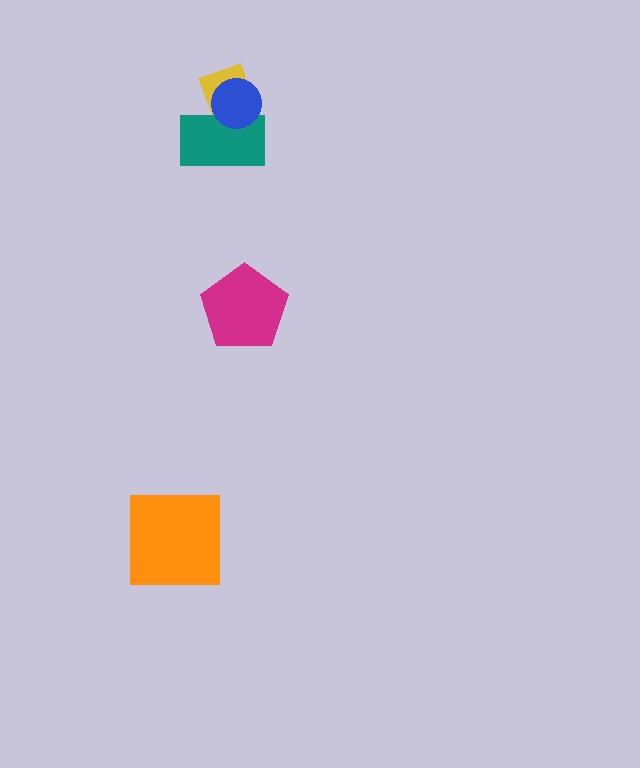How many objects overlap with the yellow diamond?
2 objects overlap with the yellow diamond.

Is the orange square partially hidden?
No, no other shape covers it.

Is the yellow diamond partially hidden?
Yes, it is partially covered by another shape.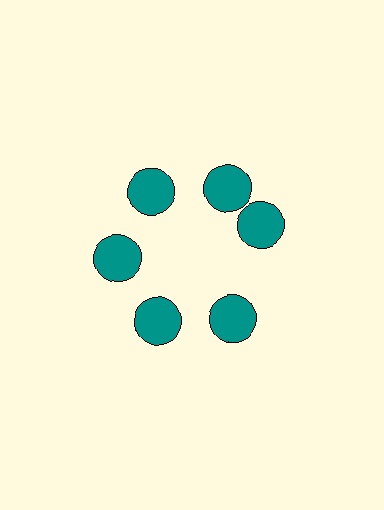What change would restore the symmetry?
The symmetry would be restored by rotating it back into even spacing with its neighbors so that all 6 circles sit at equal angles and equal distance from the center.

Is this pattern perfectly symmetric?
No. The 6 teal circles are arranged in a ring, but one element near the 3 o'clock position is rotated out of alignment along the ring, breaking the 6-fold rotational symmetry.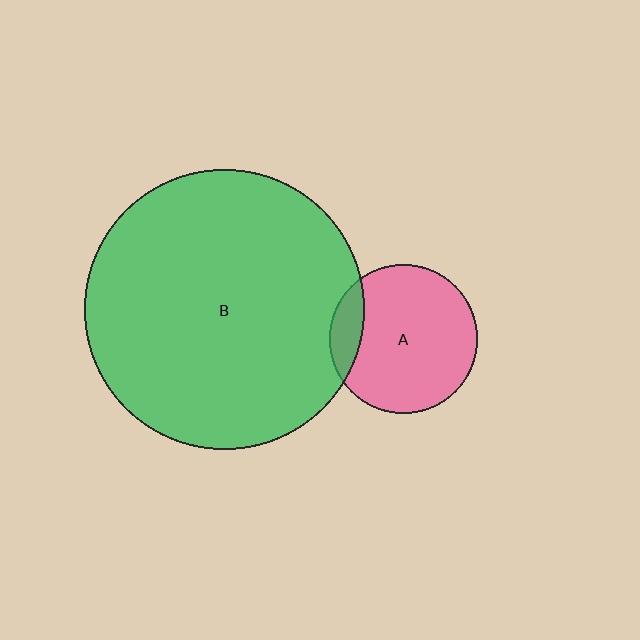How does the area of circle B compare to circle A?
Approximately 3.6 times.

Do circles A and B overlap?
Yes.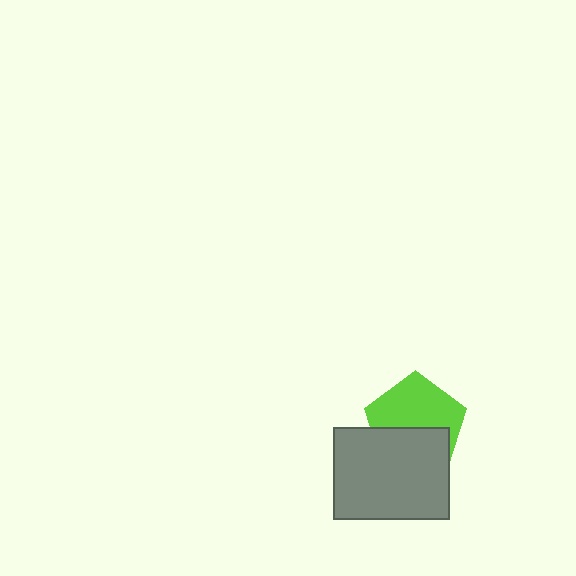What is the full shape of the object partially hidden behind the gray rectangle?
The partially hidden object is a lime pentagon.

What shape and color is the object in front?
The object in front is a gray rectangle.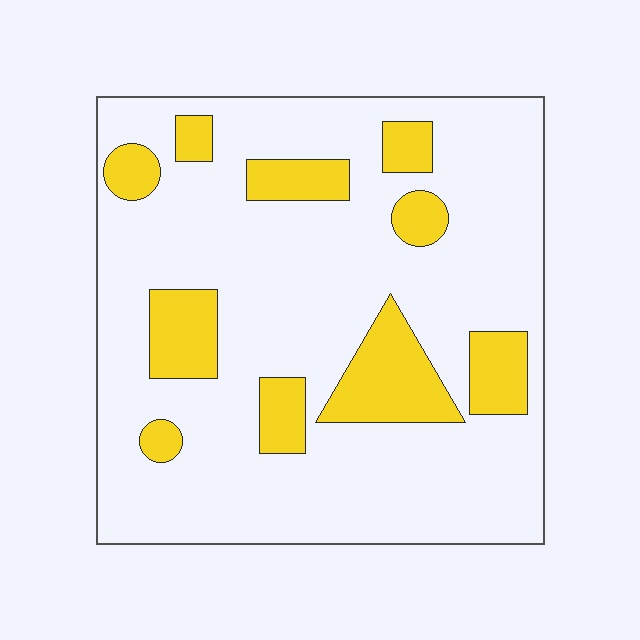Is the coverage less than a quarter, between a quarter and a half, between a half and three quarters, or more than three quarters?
Less than a quarter.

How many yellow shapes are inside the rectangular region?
10.